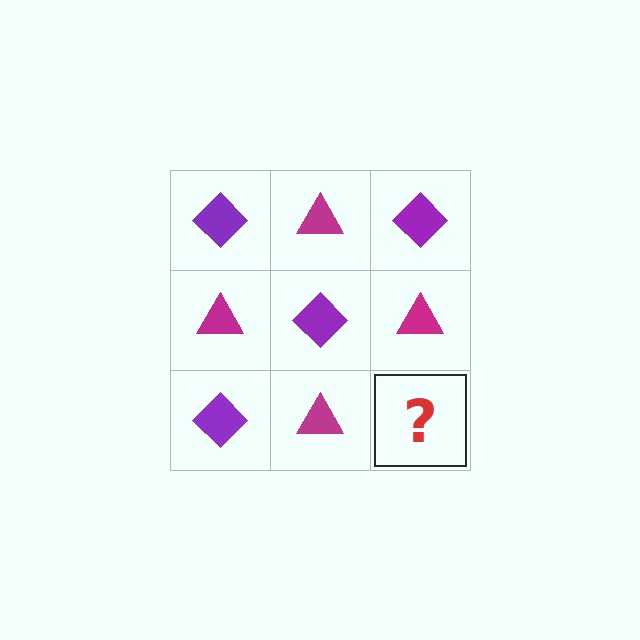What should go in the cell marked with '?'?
The missing cell should contain a purple diamond.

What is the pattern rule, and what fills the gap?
The rule is that it alternates purple diamond and magenta triangle in a checkerboard pattern. The gap should be filled with a purple diamond.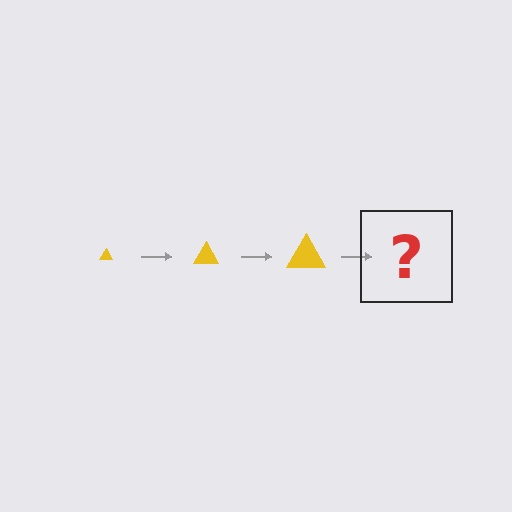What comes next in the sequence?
The next element should be a yellow triangle, larger than the previous one.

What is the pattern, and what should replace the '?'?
The pattern is that the triangle gets progressively larger each step. The '?' should be a yellow triangle, larger than the previous one.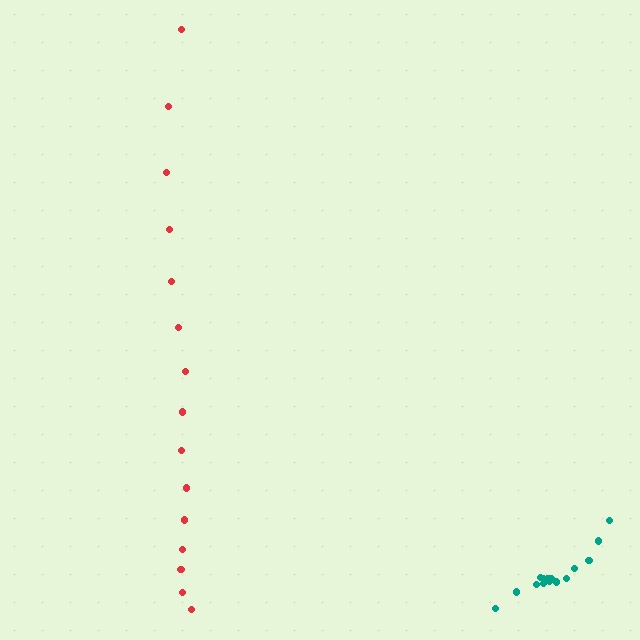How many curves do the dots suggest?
There are 2 distinct paths.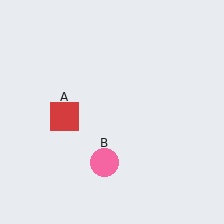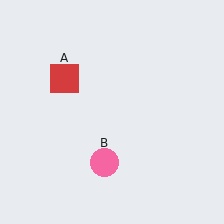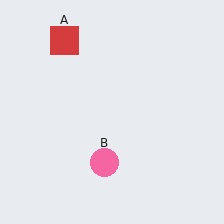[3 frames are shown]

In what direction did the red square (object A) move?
The red square (object A) moved up.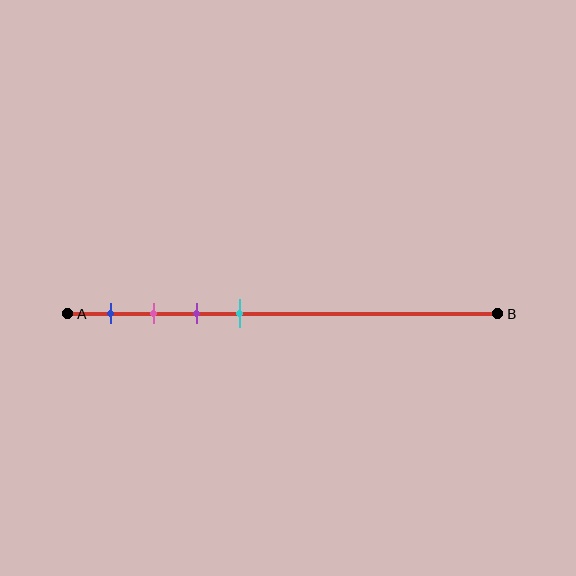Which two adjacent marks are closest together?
The pink and purple marks are the closest adjacent pair.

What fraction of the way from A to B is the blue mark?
The blue mark is approximately 10% (0.1) of the way from A to B.